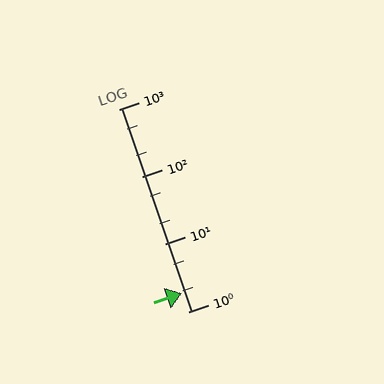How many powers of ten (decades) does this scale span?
The scale spans 3 decades, from 1 to 1000.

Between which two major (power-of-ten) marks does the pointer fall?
The pointer is between 1 and 10.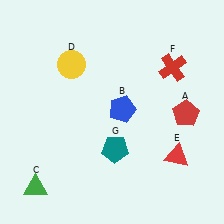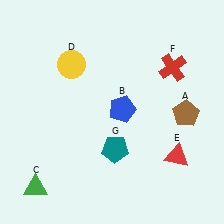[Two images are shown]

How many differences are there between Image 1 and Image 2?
There is 1 difference between the two images.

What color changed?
The pentagon (A) changed from red in Image 1 to brown in Image 2.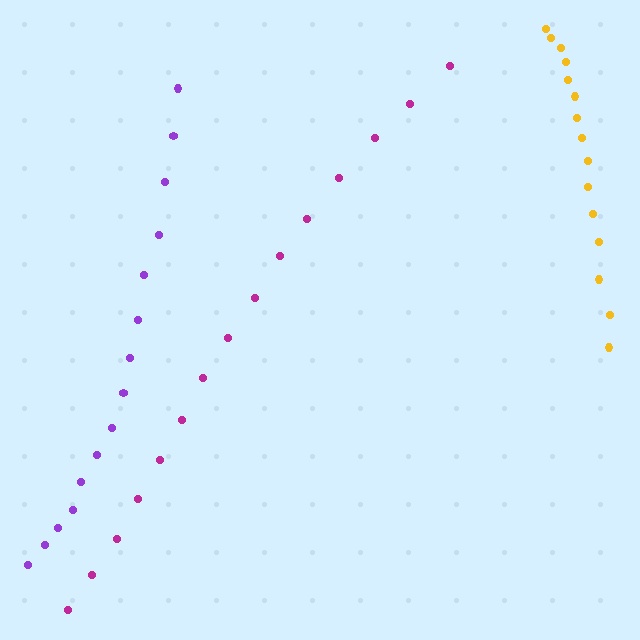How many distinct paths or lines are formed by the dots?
There are 3 distinct paths.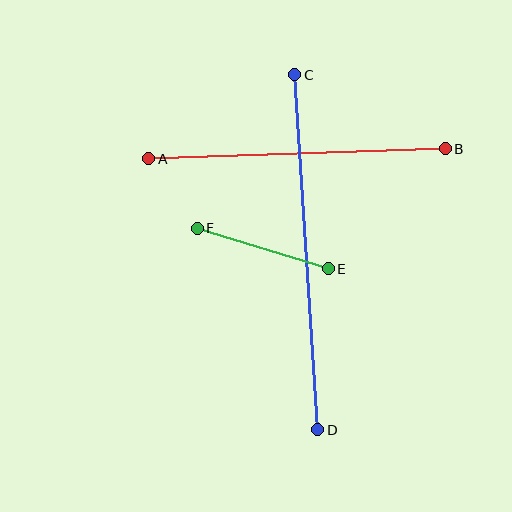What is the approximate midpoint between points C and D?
The midpoint is at approximately (306, 252) pixels.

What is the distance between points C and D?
The distance is approximately 356 pixels.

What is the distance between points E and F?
The distance is approximately 137 pixels.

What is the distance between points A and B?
The distance is approximately 297 pixels.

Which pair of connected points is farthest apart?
Points C and D are farthest apart.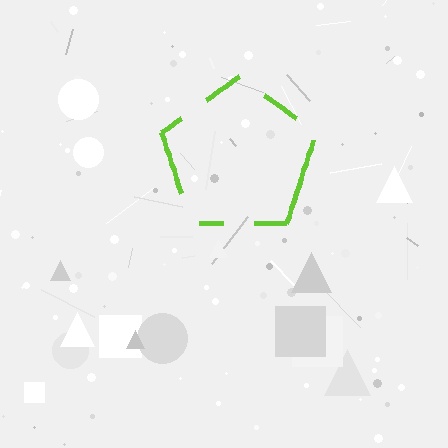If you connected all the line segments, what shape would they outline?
They would outline a pentagon.